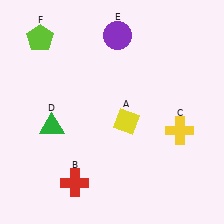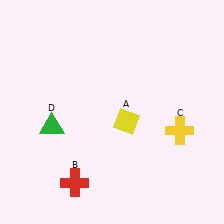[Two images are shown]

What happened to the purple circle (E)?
The purple circle (E) was removed in Image 2. It was in the top-right area of Image 1.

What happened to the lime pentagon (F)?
The lime pentagon (F) was removed in Image 2. It was in the top-left area of Image 1.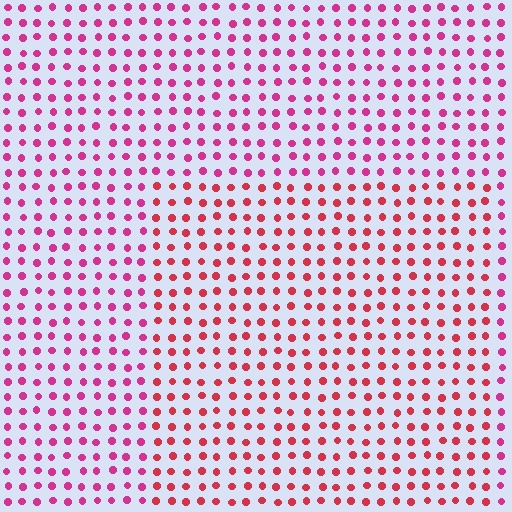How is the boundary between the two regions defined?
The boundary is defined purely by a slight shift in hue (about 28 degrees). Spacing, size, and orientation are identical on both sides.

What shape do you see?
I see a rectangle.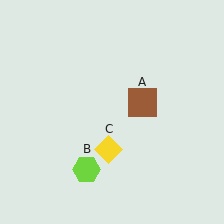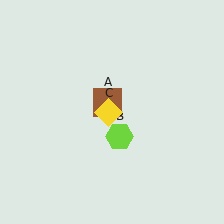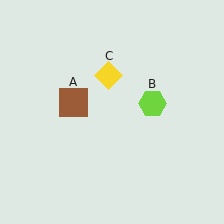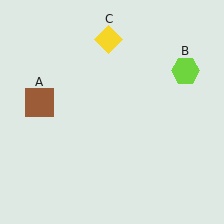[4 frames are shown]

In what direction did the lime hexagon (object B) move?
The lime hexagon (object B) moved up and to the right.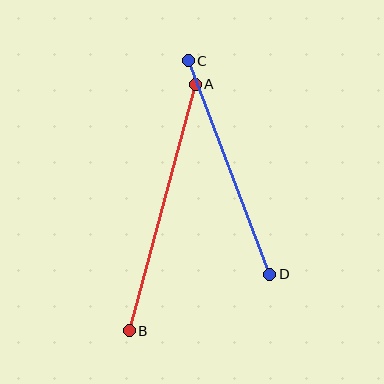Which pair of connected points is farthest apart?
Points A and B are farthest apart.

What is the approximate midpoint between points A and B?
The midpoint is at approximately (162, 208) pixels.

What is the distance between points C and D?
The distance is approximately 228 pixels.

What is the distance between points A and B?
The distance is approximately 255 pixels.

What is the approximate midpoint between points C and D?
The midpoint is at approximately (229, 167) pixels.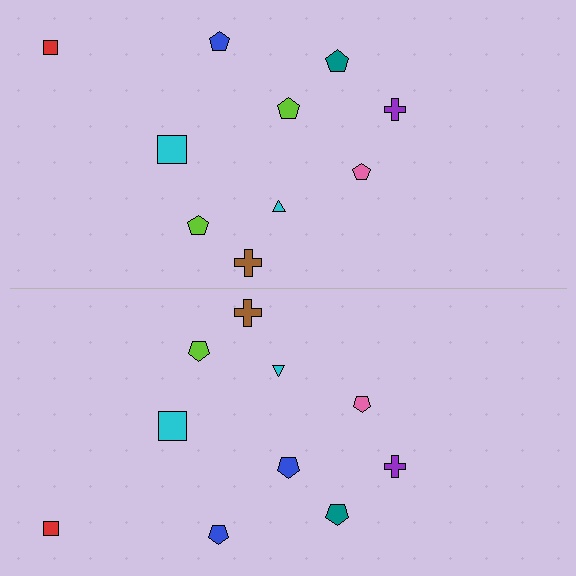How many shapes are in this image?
There are 20 shapes in this image.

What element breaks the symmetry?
The blue pentagon on the bottom side breaks the symmetry — its mirror counterpart is lime.